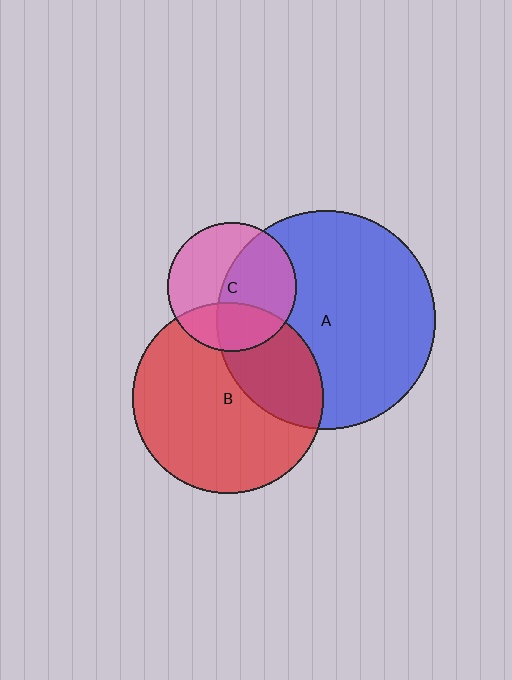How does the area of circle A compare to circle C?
Approximately 2.9 times.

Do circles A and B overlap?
Yes.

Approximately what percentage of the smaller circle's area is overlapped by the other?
Approximately 30%.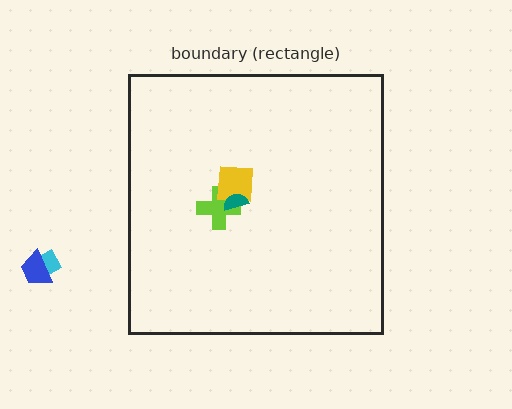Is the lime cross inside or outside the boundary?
Inside.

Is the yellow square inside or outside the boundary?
Inside.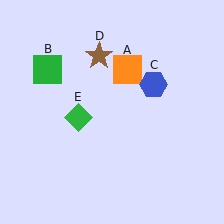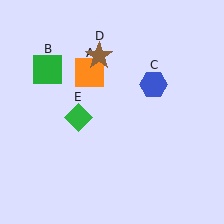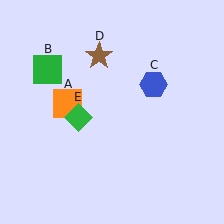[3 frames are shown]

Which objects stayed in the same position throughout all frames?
Green square (object B) and blue hexagon (object C) and brown star (object D) and green diamond (object E) remained stationary.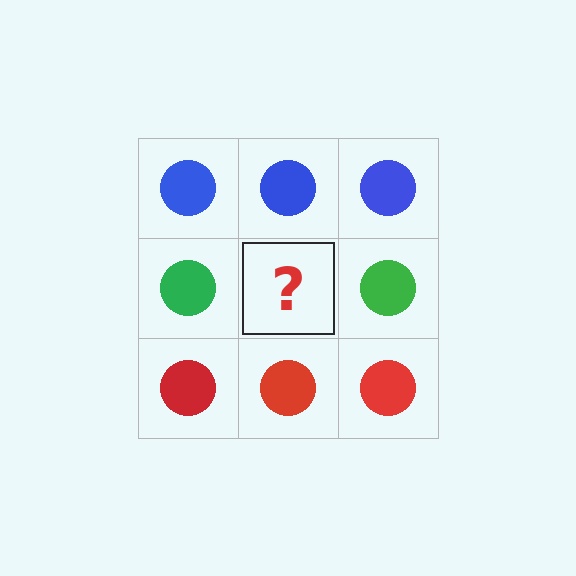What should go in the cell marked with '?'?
The missing cell should contain a green circle.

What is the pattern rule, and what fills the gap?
The rule is that each row has a consistent color. The gap should be filled with a green circle.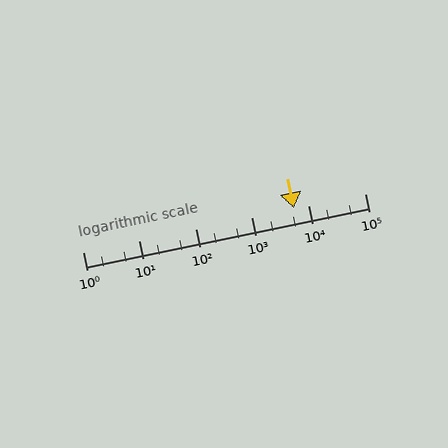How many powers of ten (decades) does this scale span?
The scale spans 5 decades, from 1 to 100000.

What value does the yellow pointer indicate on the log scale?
The pointer indicates approximately 5600.